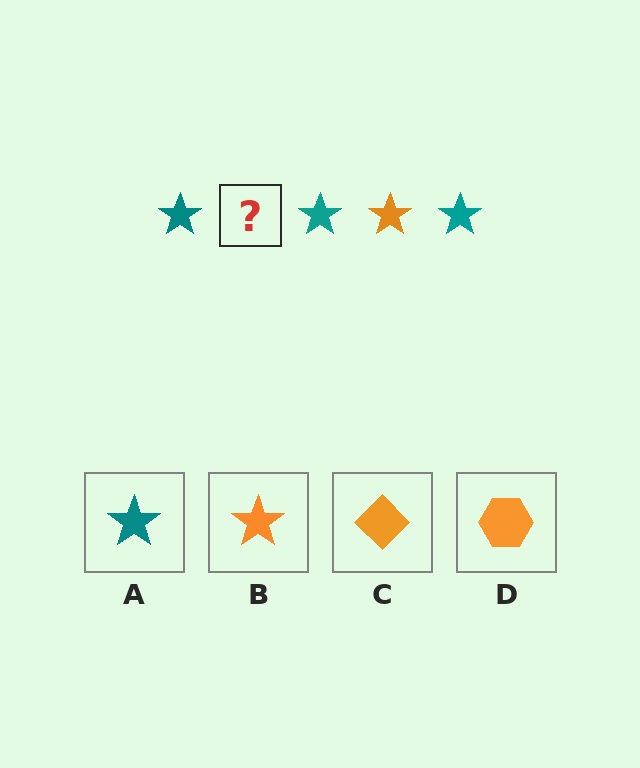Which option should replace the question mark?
Option B.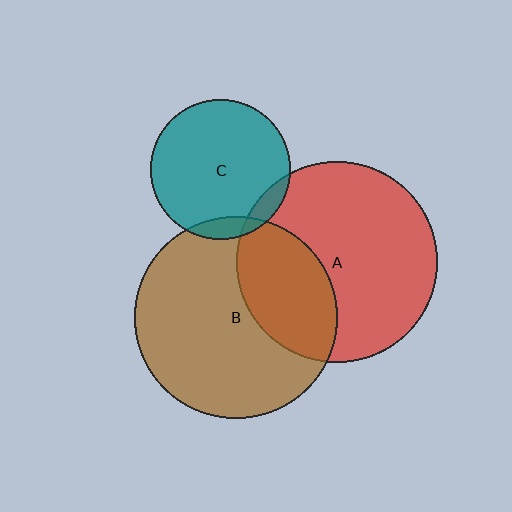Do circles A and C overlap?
Yes.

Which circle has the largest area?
Circle B (brown).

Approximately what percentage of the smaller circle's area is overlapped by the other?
Approximately 10%.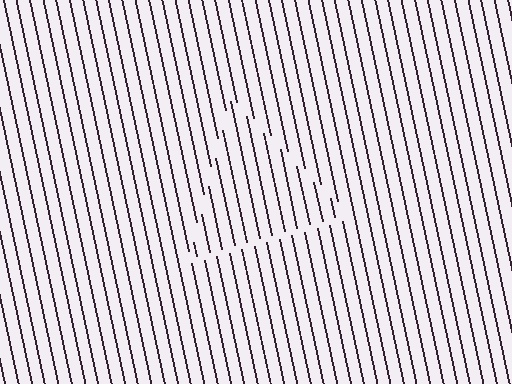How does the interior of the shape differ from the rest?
The interior of the shape contains the same grating, shifted by half a period — the contour is defined by the phase discontinuity where line-ends from the inner and outer gratings abut.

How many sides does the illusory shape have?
3 sides — the line-ends trace a triangle.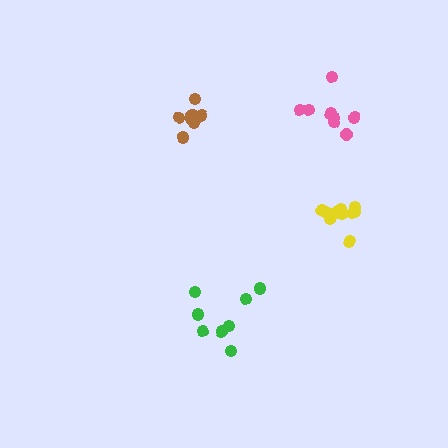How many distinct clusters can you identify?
There are 4 distinct clusters.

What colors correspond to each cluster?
The clusters are colored: pink, brown, green, yellow.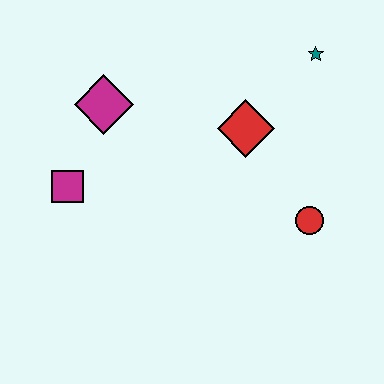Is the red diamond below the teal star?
Yes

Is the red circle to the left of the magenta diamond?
No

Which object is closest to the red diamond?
The teal star is closest to the red diamond.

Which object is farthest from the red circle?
The magenta square is farthest from the red circle.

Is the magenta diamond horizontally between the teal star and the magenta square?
Yes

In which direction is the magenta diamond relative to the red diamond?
The magenta diamond is to the left of the red diamond.